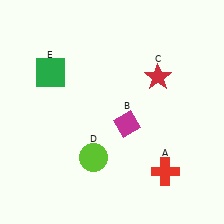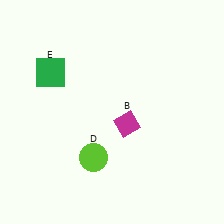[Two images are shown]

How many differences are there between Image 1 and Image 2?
There are 2 differences between the two images.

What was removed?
The red star (C), the red cross (A) were removed in Image 2.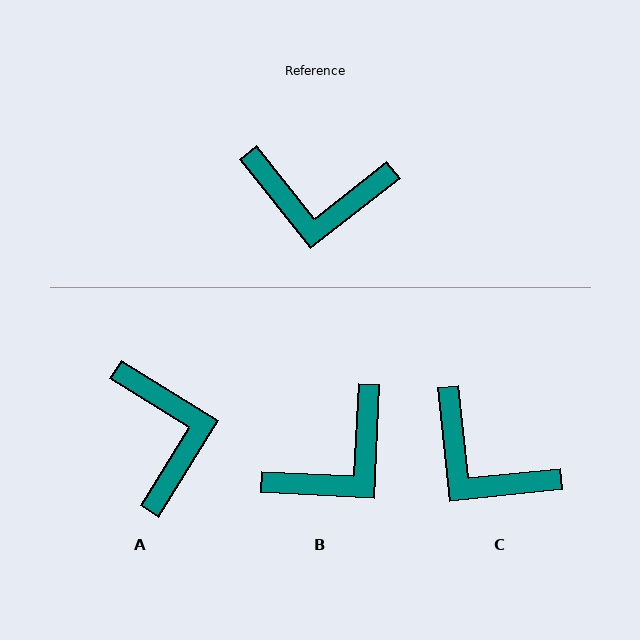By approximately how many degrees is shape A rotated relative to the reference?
Approximately 110 degrees counter-clockwise.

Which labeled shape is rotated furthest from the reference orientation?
A, about 110 degrees away.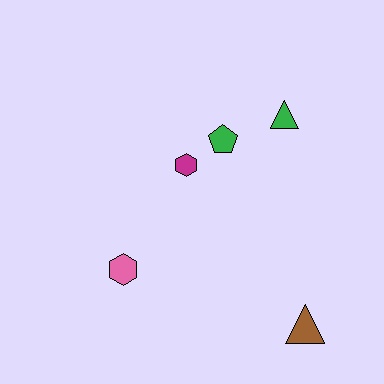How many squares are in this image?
There are no squares.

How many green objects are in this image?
There are 2 green objects.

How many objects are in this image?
There are 5 objects.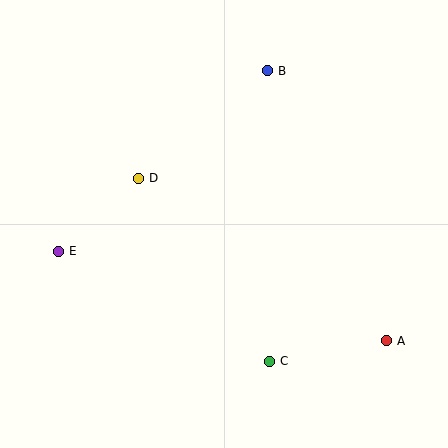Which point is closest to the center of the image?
Point D at (139, 178) is closest to the center.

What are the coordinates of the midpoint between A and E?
The midpoint between A and E is at (223, 296).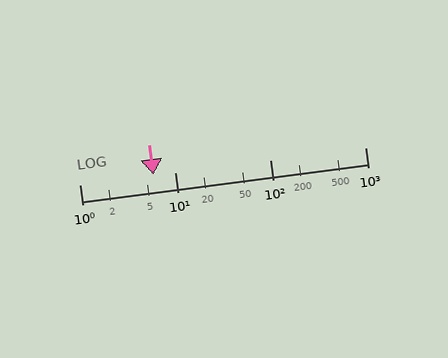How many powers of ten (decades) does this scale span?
The scale spans 3 decades, from 1 to 1000.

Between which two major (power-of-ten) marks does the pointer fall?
The pointer is between 1 and 10.